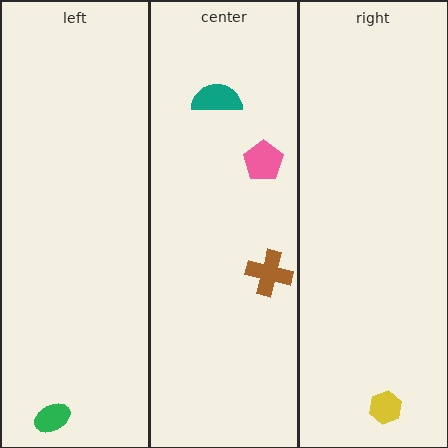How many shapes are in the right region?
1.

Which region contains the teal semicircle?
The center region.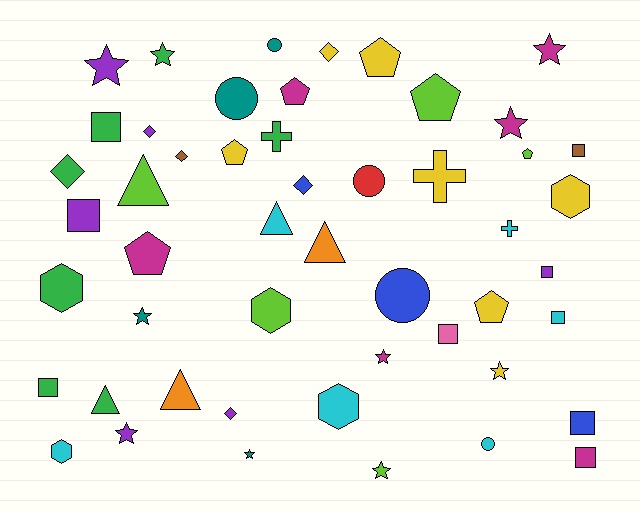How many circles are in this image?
There are 5 circles.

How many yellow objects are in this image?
There are 7 yellow objects.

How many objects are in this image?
There are 50 objects.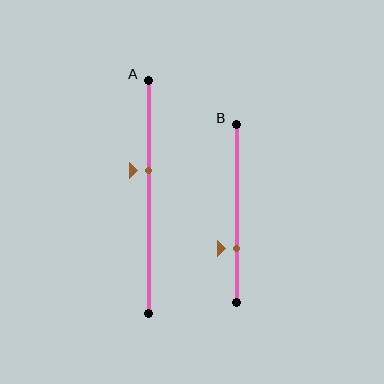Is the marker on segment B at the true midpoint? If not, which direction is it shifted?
No, the marker on segment B is shifted downward by about 20% of the segment length.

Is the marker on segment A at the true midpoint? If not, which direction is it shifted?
No, the marker on segment A is shifted upward by about 11% of the segment length.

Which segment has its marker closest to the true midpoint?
Segment A has its marker closest to the true midpoint.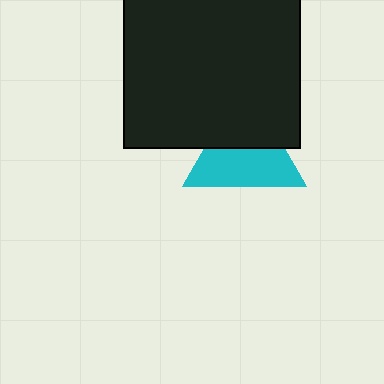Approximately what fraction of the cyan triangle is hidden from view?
Roughly 43% of the cyan triangle is hidden behind the black square.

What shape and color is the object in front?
The object in front is a black square.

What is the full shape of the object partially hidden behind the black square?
The partially hidden object is a cyan triangle.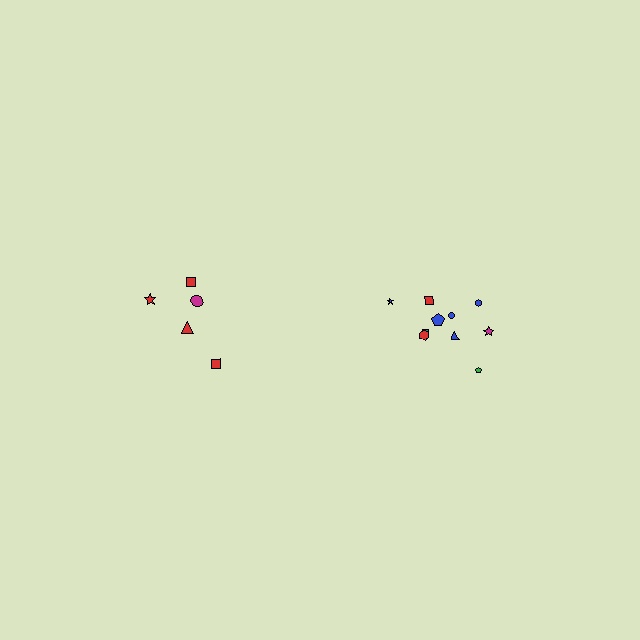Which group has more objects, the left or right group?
The right group.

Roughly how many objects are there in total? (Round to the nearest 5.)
Roughly 15 objects in total.